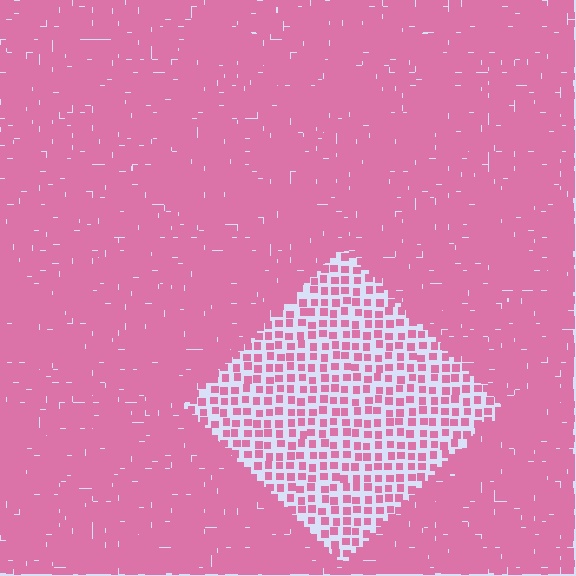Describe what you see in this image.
The image contains small pink elements arranged at two different densities. A diamond-shaped region is visible where the elements are less densely packed than the surrounding area.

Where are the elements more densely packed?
The elements are more densely packed outside the diamond boundary.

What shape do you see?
I see a diamond.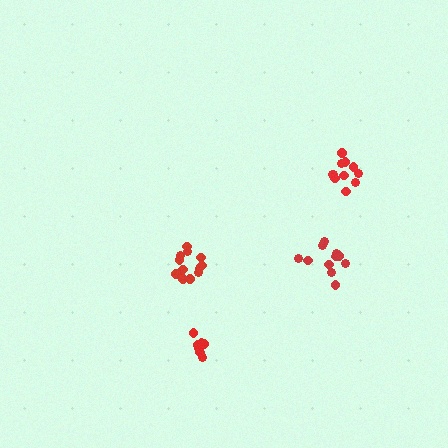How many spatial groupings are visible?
There are 4 spatial groupings.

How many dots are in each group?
Group 1: 11 dots, Group 2: 12 dots, Group 3: 7 dots, Group 4: 11 dots (41 total).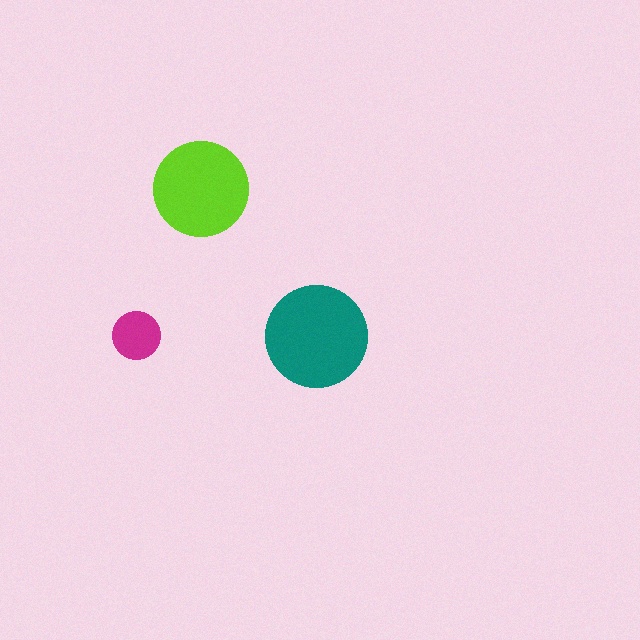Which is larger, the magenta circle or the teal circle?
The teal one.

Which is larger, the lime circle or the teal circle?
The teal one.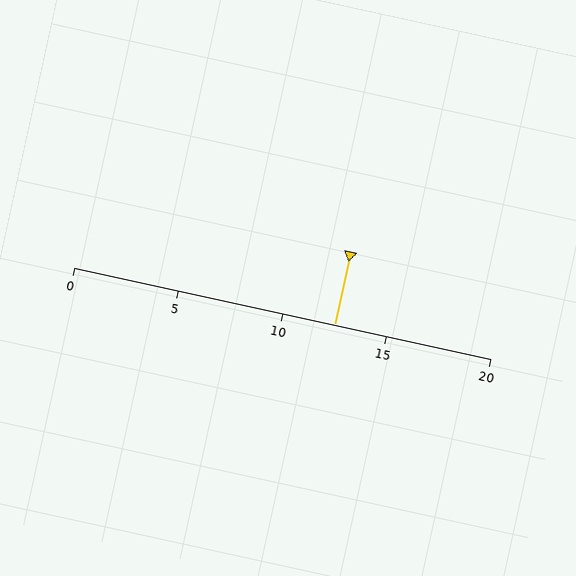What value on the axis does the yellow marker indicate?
The marker indicates approximately 12.5.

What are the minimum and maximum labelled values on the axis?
The axis runs from 0 to 20.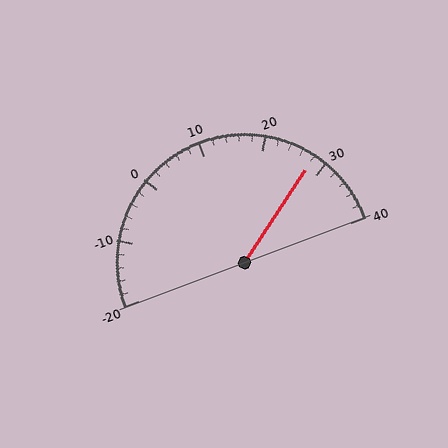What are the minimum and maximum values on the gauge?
The gauge ranges from -20 to 40.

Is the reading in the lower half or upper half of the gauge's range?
The reading is in the upper half of the range (-20 to 40).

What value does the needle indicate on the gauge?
The needle indicates approximately 28.